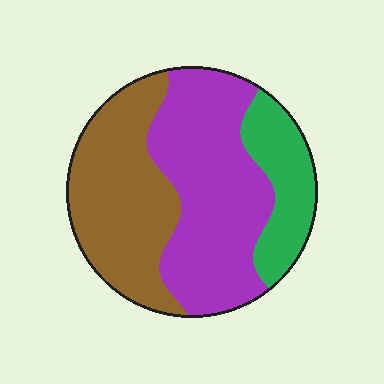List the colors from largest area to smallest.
From largest to smallest: purple, brown, green.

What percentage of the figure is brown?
Brown takes up between a third and a half of the figure.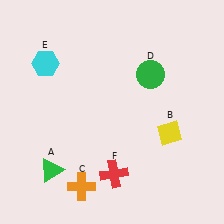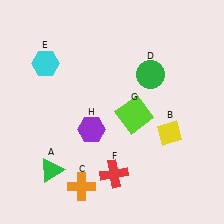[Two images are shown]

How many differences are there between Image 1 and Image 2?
There are 2 differences between the two images.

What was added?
A lime square (G), a purple hexagon (H) were added in Image 2.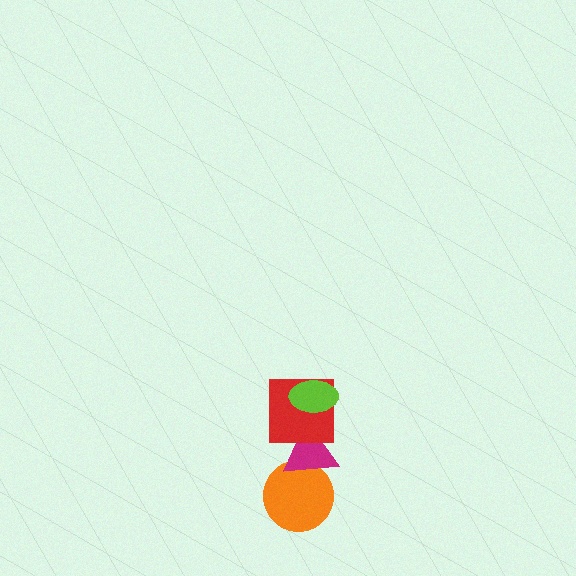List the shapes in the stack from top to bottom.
From top to bottom: the lime ellipse, the red square, the magenta triangle, the orange circle.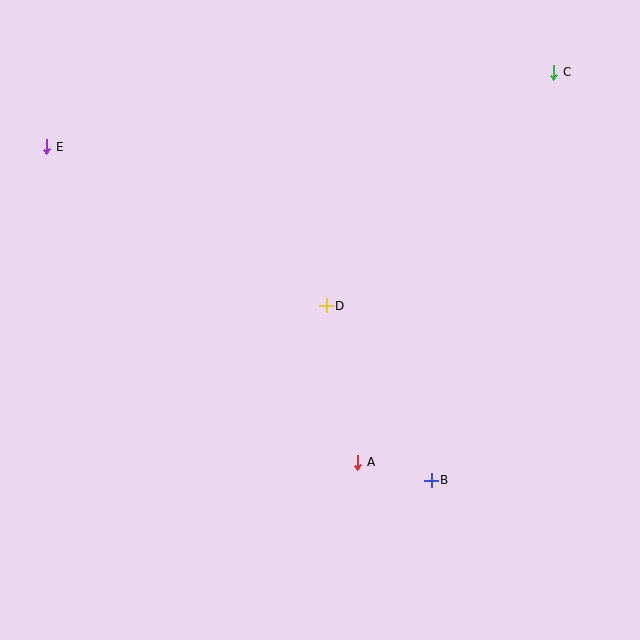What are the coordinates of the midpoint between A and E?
The midpoint between A and E is at (202, 304).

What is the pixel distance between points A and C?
The distance between A and C is 437 pixels.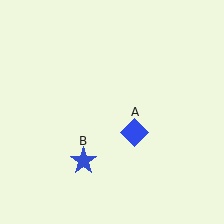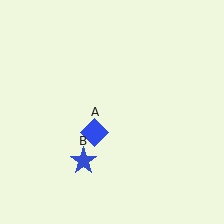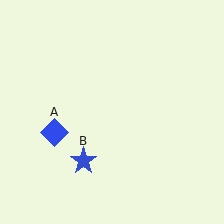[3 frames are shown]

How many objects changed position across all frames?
1 object changed position: blue diamond (object A).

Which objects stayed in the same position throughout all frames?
Blue star (object B) remained stationary.